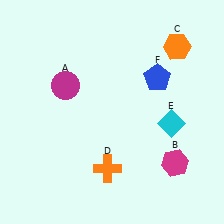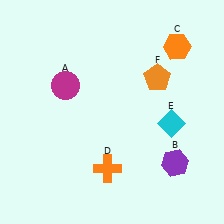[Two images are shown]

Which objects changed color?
B changed from magenta to purple. F changed from blue to orange.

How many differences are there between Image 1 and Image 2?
There are 2 differences between the two images.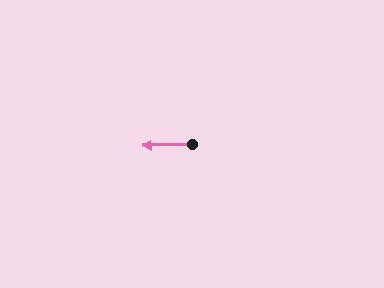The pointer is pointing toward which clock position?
Roughly 9 o'clock.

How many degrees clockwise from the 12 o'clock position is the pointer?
Approximately 268 degrees.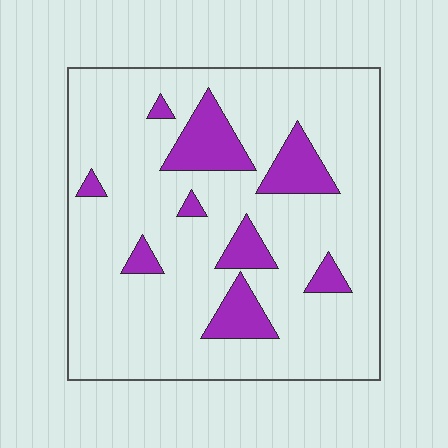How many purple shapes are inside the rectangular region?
9.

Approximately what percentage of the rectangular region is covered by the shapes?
Approximately 15%.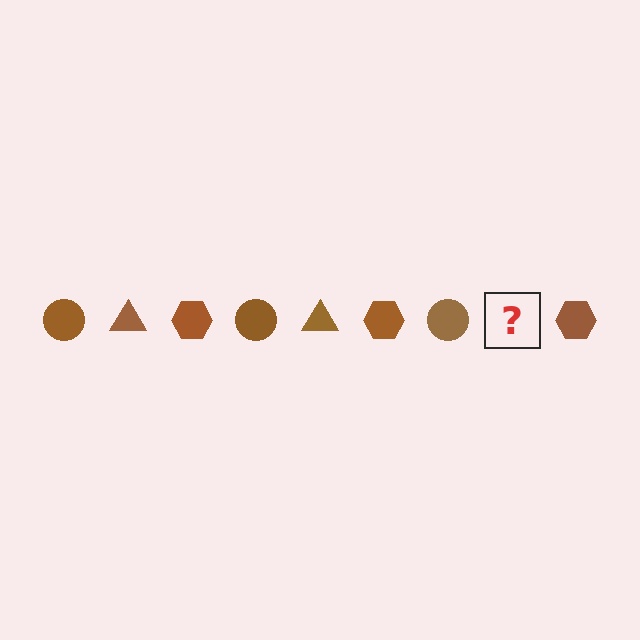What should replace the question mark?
The question mark should be replaced with a brown triangle.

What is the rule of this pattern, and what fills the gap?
The rule is that the pattern cycles through circle, triangle, hexagon shapes in brown. The gap should be filled with a brown triangle.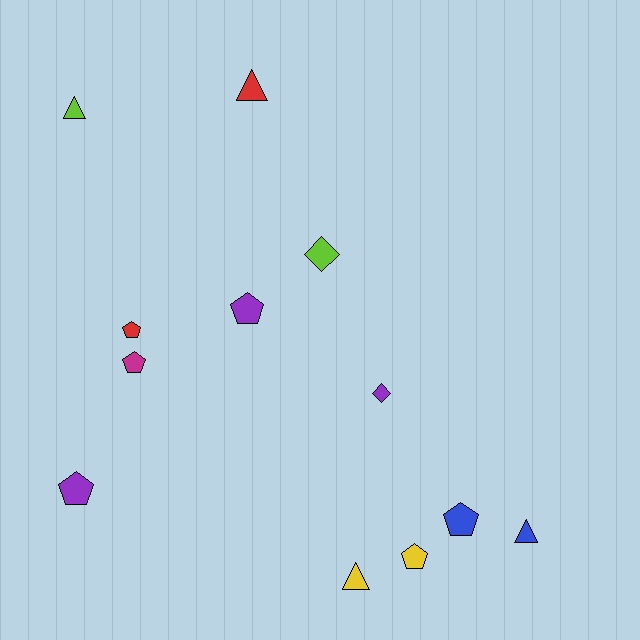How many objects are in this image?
There are 12 objects.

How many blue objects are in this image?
There are 2 blue objects.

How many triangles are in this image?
There are 4 triangles.